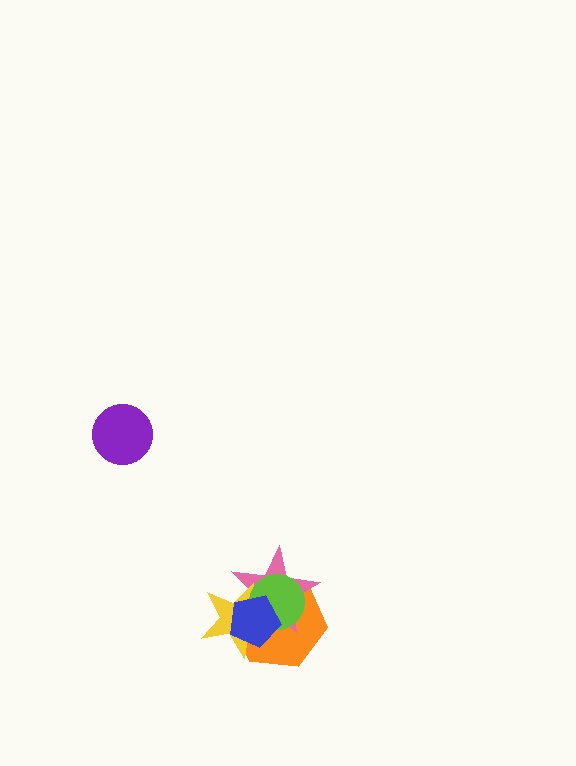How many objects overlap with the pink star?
4 objects overlap with the pink star.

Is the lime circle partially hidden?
Yes, it is partially covered by another shape.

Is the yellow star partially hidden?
Yes, it is partially covered by another shape.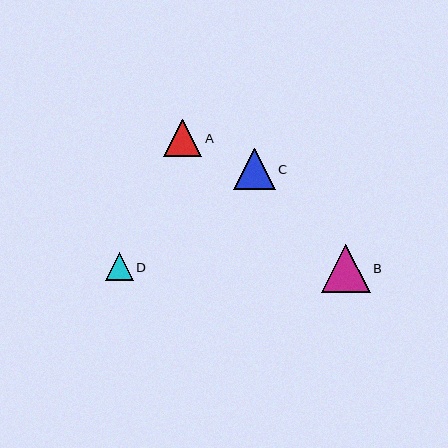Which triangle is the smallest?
Triangle D is the smallest with a size of approximately 28 pixels.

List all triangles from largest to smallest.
From largest to smallest: B, C, A, D.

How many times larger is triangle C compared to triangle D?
Triangle C is approximately 1.5 times the size of triangle D.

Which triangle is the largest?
Triangle B is the largest with a size of approximately 49 pixels.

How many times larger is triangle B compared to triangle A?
Triangle B is approximately 1.3 times the size of triangle A.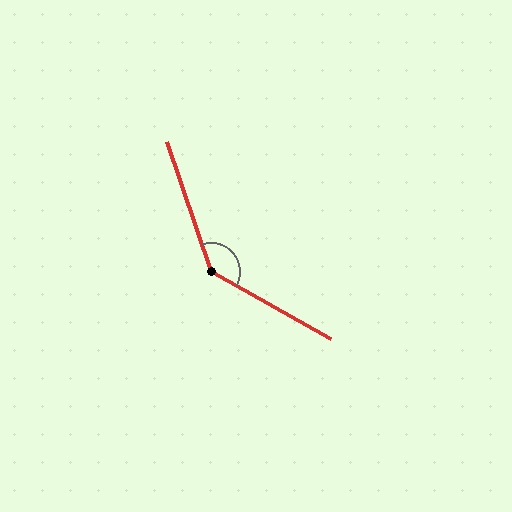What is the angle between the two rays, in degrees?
Approximately 138 degrees.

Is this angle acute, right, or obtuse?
It is obtuse.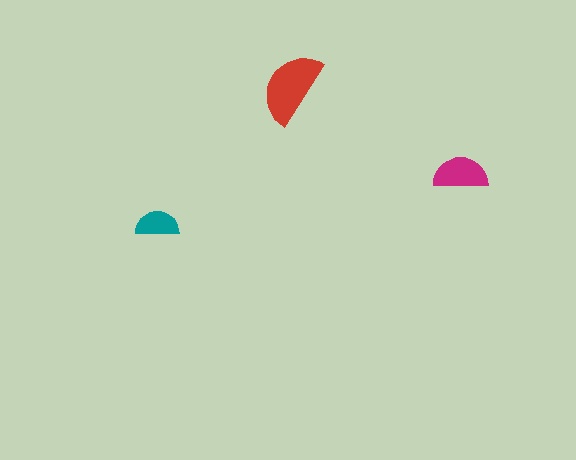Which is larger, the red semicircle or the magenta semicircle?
The red one.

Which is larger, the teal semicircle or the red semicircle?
The red one.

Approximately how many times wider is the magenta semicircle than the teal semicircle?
About 1.5 times wider.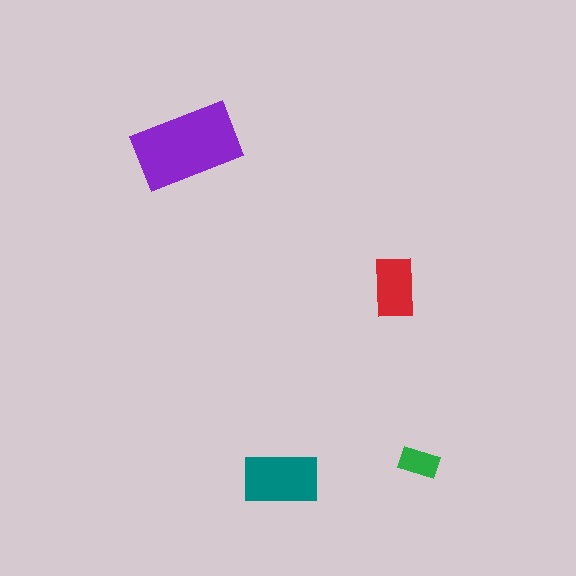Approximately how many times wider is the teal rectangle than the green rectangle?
About 2 times wider.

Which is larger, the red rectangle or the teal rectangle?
The teal one.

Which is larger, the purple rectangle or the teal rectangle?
The purple one.